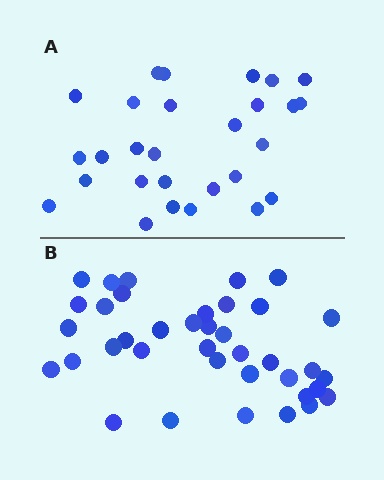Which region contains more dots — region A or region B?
Region B (the bottom region) has more dots.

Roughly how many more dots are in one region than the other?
Region B has roughly 10 or so more dots than region A.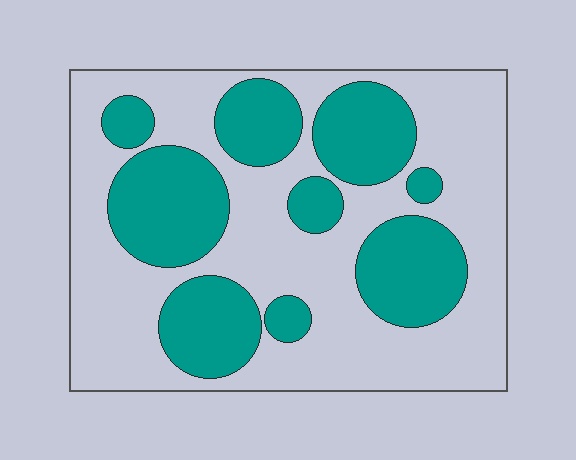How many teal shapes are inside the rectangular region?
9.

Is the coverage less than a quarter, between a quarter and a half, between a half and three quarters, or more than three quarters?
Between a quarter and a half.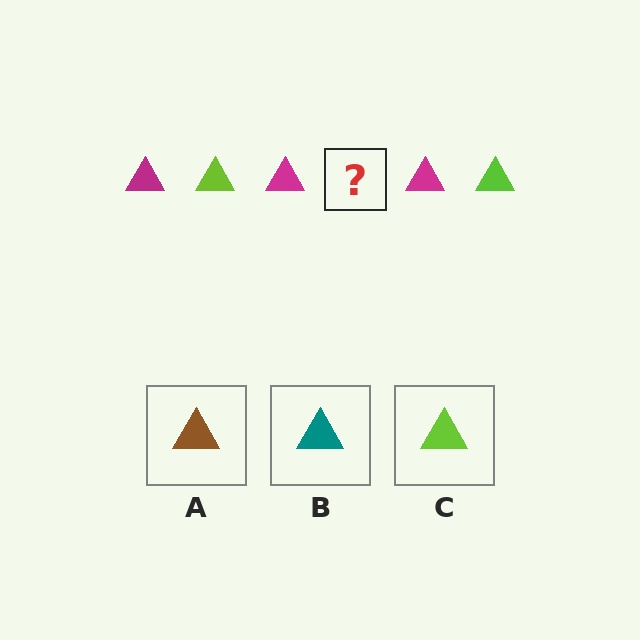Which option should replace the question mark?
Option C.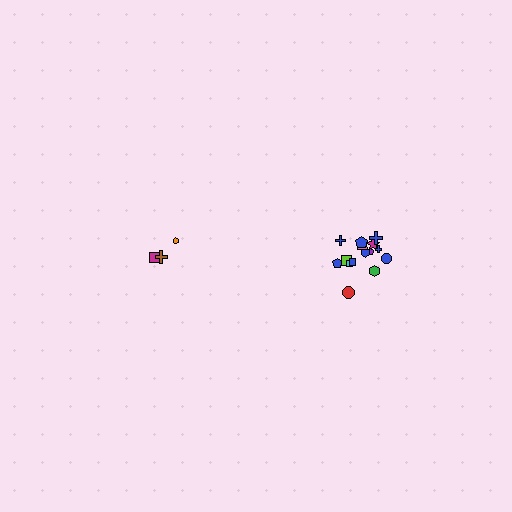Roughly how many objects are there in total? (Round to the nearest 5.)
Roughly 20 objects in total.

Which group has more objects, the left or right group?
The right group.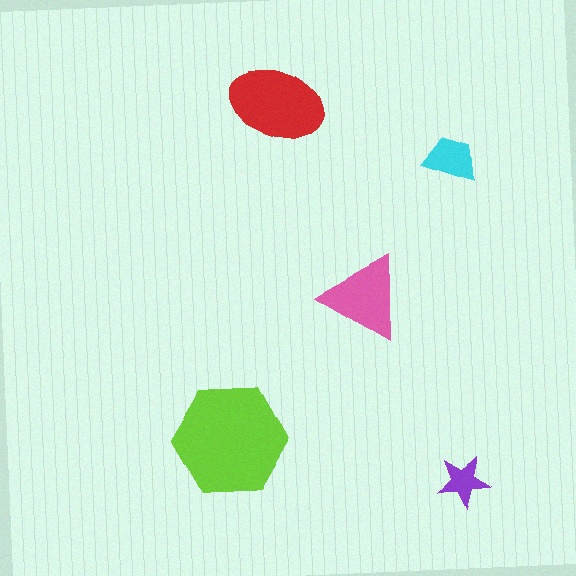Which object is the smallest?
The purple star.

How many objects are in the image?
There are 5 objects in the image.